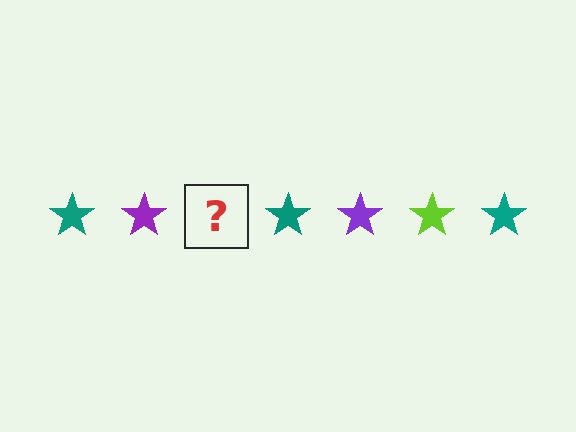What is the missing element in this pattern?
The missing element is a lime star.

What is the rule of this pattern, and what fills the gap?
The rule is that the pattern cycles through teal, purple, lime stars. The gap should be filled with a lime star.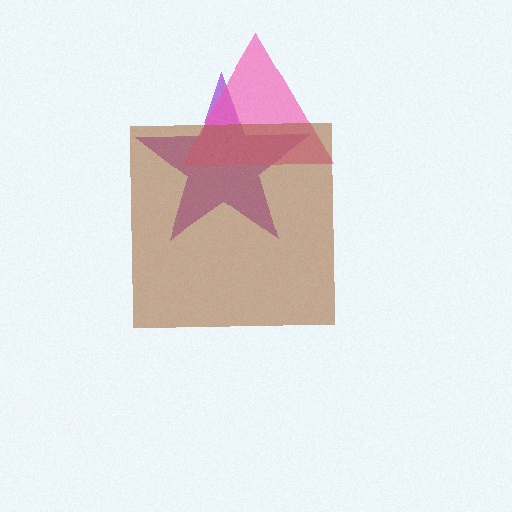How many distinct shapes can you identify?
There are 3 distinct shapes: a purple star, a pink triangle, a brown square.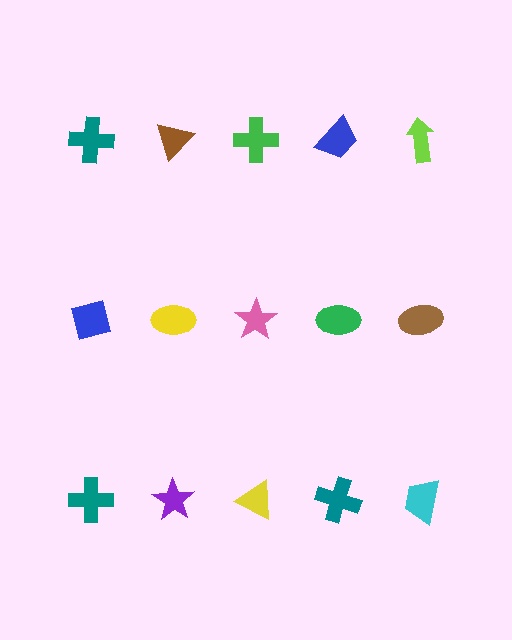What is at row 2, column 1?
A blue diamond.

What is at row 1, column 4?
A blue trapezoid.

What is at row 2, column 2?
A yellow ellipse.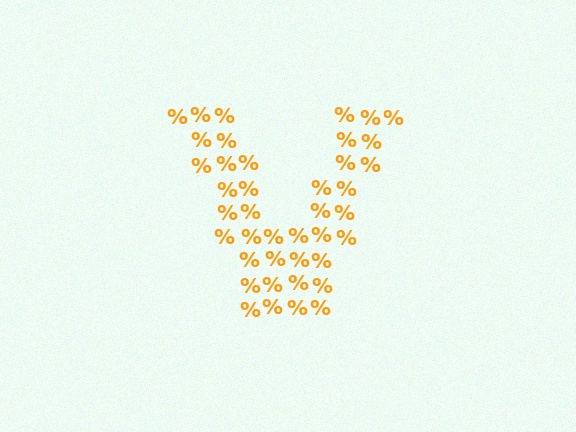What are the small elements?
The small elements are percent signs.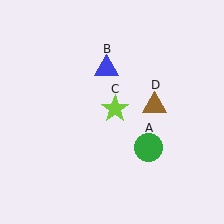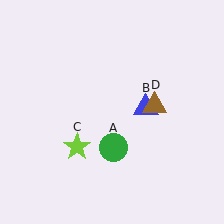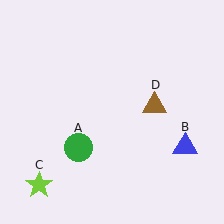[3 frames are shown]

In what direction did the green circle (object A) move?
The green circle (object A) moved left.